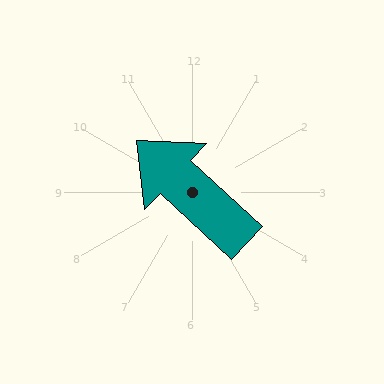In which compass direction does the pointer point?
Northwest.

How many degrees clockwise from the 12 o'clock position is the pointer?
Approximately 313 degrees.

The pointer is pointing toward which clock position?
Roughly 10 o'clock.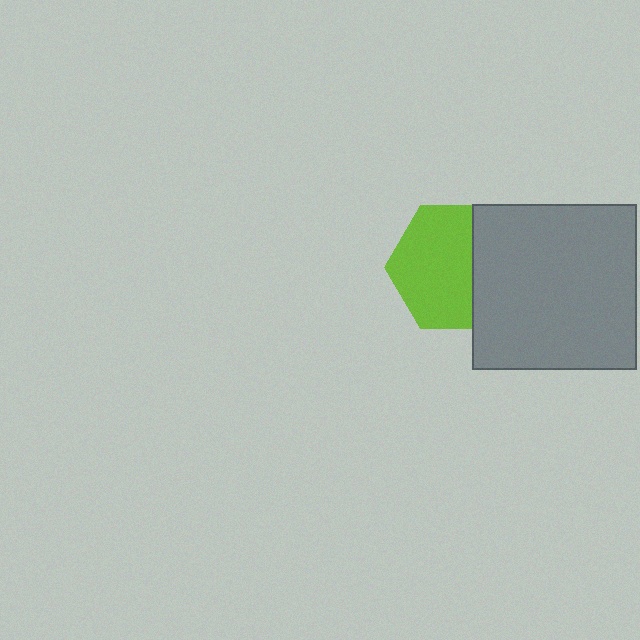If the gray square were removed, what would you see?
You would see the complete lime hexagon.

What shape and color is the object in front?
The object in front is a gray square.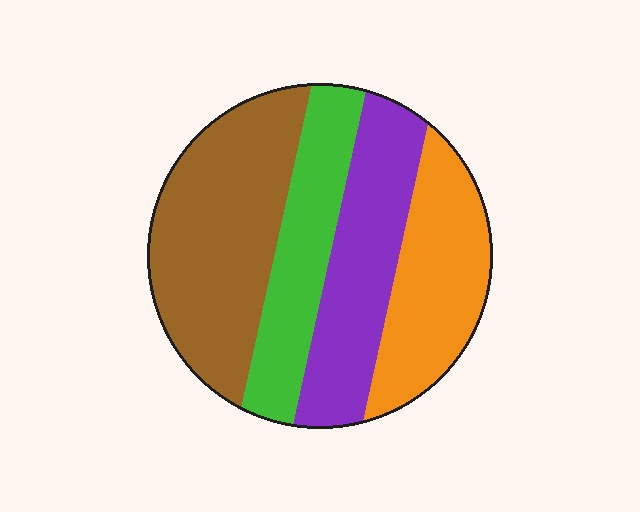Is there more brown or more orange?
Brown.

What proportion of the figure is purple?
Purple covers 24% of the figure.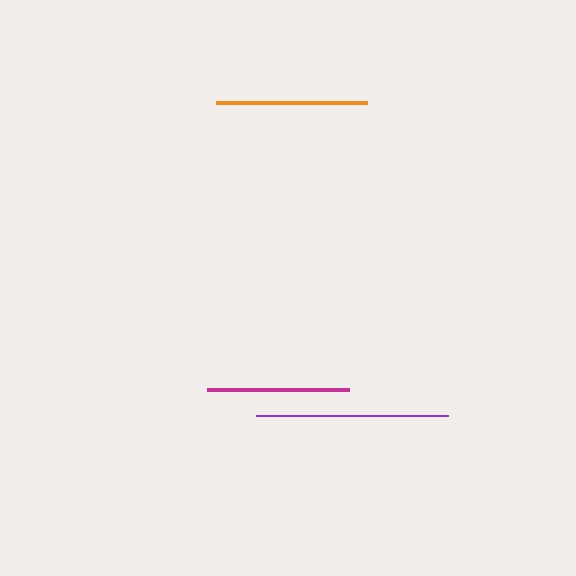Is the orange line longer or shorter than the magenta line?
The orange line is longer than the magenta line.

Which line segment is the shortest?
The magenta line is the shortest at approximately 142 pixels.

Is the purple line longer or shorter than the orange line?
The purple line is longer than the orange line.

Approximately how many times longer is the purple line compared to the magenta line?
The purple line is approximately 1.4 times the length of the magenta line.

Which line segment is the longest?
The purple line is the longest at approximately 192 pixels.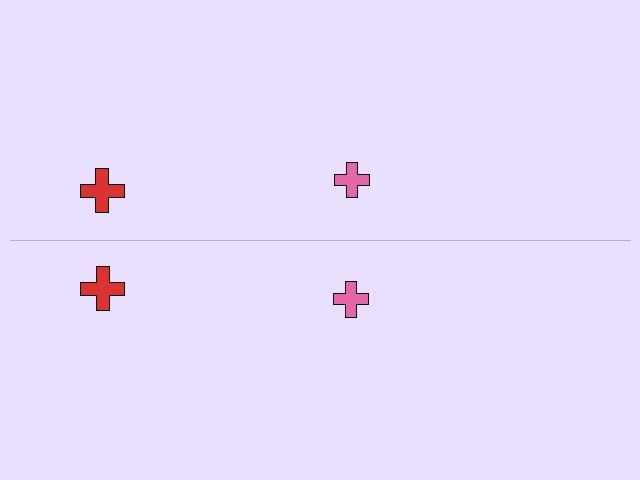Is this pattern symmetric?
Yes, this pattern has bilateral (reflection) symmetry.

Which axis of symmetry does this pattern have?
The pattern has a horizontal axis of symmetry running through the center of the image.